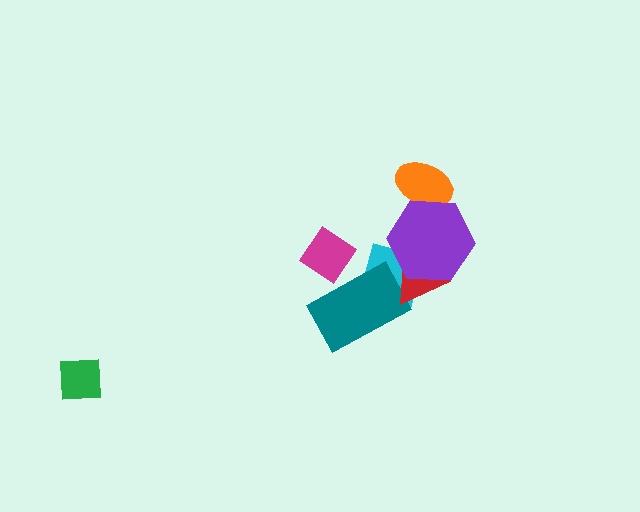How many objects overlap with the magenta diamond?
1 object overlaps with the magenta diamond.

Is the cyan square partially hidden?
Yes, it is partially covered by another shape.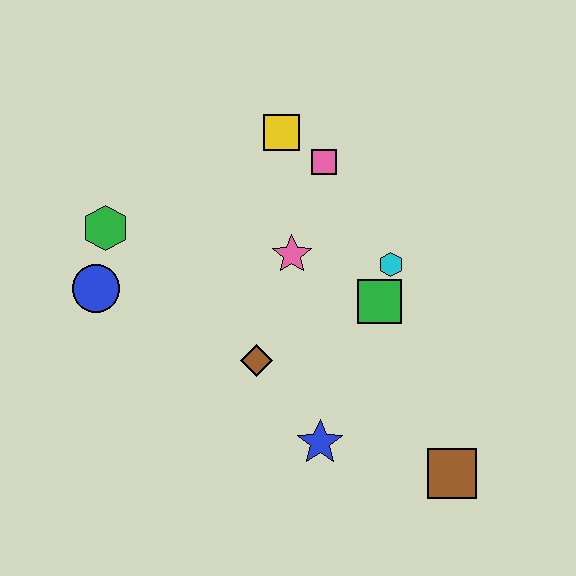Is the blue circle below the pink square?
Yes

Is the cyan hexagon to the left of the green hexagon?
No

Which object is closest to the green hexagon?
The blue circle is closest to the green hexagon.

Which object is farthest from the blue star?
The yellow square is farthest from the blue star.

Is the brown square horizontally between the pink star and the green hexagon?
No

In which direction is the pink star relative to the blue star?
The pink star is above the blue star.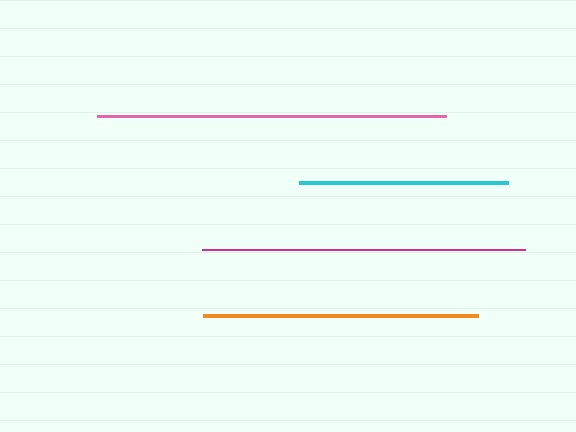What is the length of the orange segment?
The orange segment is approximately 275 pixels long.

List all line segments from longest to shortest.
From longest to shortest: pink, magenta, orange, cyan.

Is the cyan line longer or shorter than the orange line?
The orange line is longer than the cyan line.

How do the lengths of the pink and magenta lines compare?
The pink and magenta lines are approximately the same length.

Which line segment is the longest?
The pink line is the longest at approximately 349 pixels.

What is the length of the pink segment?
The pink segment is approximately 349 pixels long.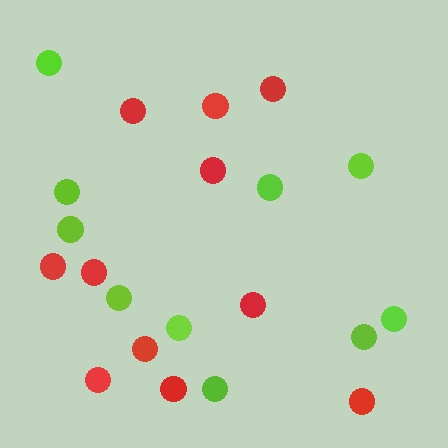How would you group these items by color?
There are 2 groups: one group of red circles (11) and one group of lime circles (10).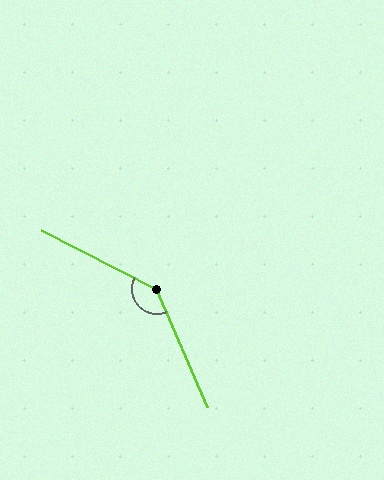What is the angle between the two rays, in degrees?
Approximately 140 degrees.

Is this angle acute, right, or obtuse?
It is obtuse.